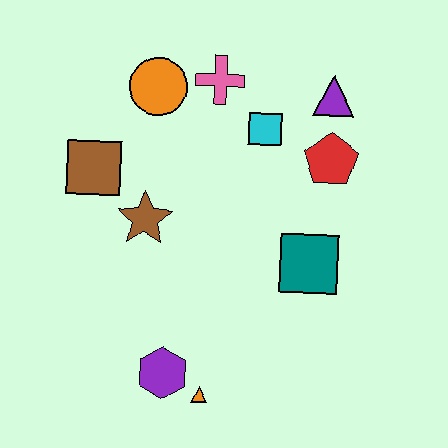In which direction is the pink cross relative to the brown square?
The pink cross is to the right of the brown square.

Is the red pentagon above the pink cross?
No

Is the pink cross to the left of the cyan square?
Yes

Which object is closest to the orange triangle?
The purple hexagon is closest to the orange triangle.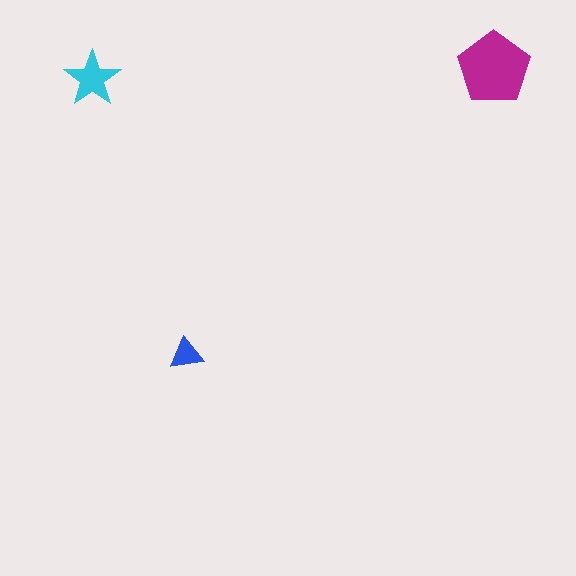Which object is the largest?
The magenta pentagon.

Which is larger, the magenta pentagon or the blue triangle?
The magenta pentagon.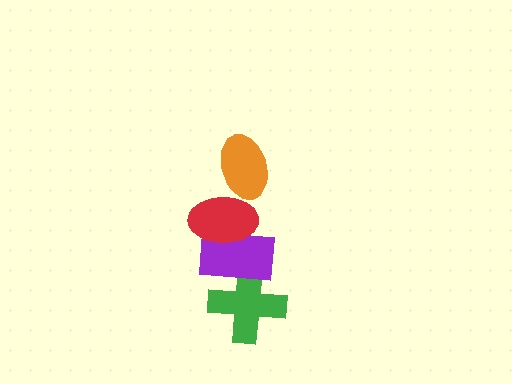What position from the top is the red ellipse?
The red ellipse is 2nd from the top.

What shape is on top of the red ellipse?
The orange ellipse is on top of the red ellipse.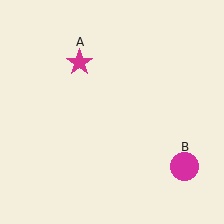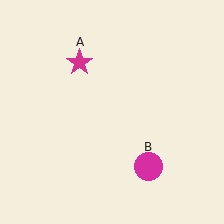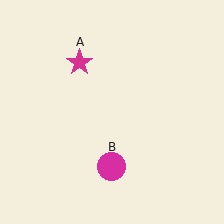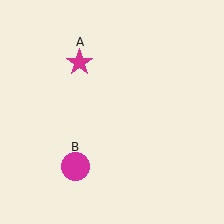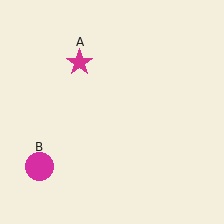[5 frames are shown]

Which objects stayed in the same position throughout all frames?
Magenta star (object A) remained stationary.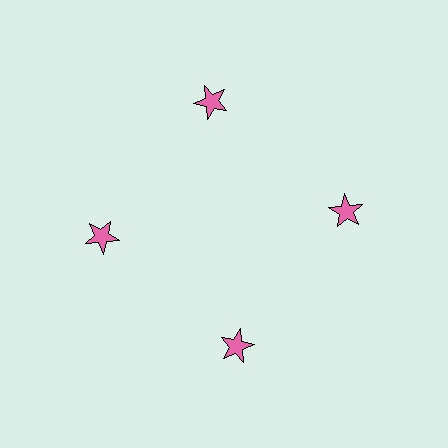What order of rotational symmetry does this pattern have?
This pattern has 4-fold rotational symmetry.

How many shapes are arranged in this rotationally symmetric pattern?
There are 4 shapes, arranged in 4 groups of 1.